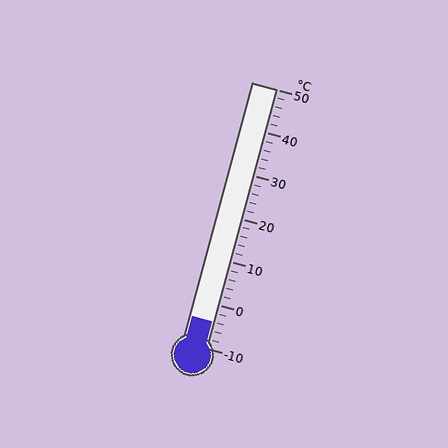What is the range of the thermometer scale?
The thermometer scale ranges from -10°C to 50°C.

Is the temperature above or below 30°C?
The temperature is below 30°C.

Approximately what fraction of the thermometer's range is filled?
The thermometer is filled to approximately 10% of its range.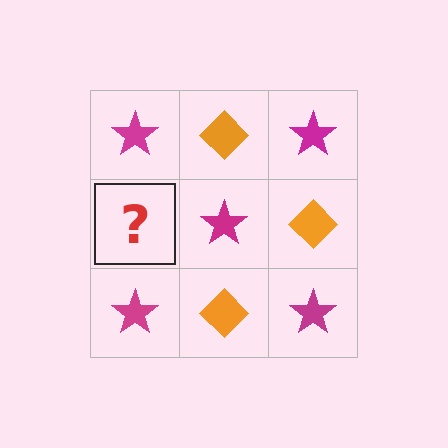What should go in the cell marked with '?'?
The missing cell should contain an orange diamond.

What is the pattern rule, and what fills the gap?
The rule is that it alternates magenta star and orange diamond in a checkerboard pattern. The gap should be filled with an orange diamond.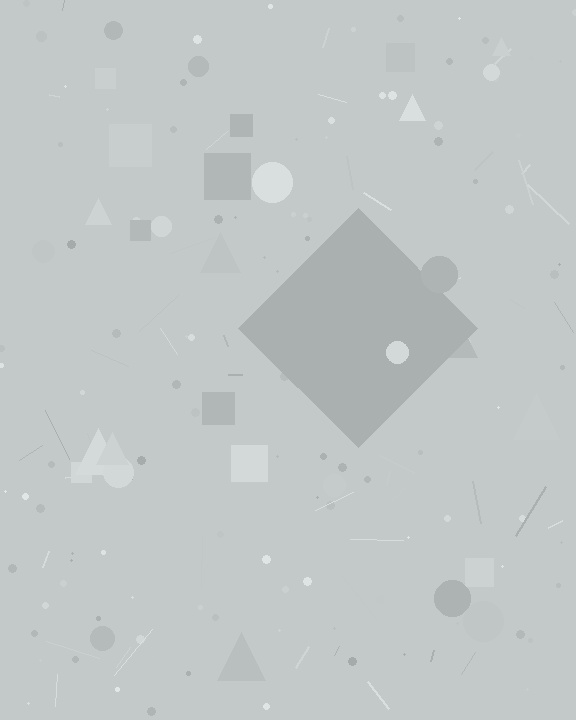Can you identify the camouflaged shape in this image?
The camouflaged shape is a diamond.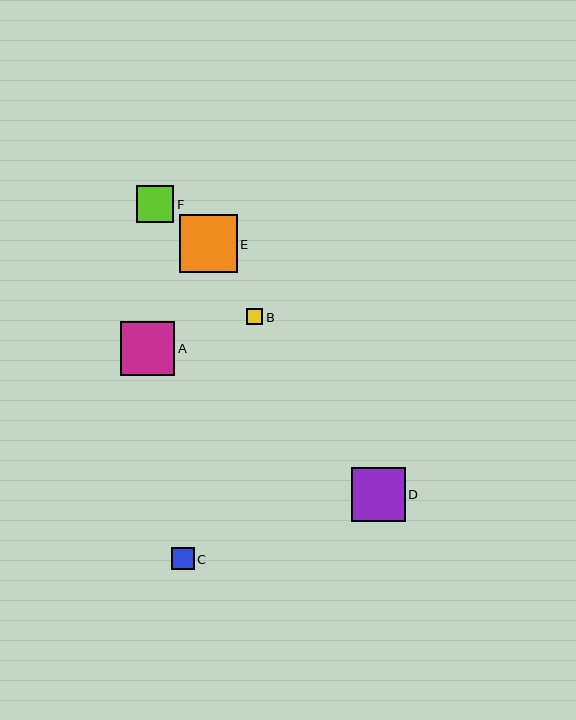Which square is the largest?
Square E is the largest with a size of approximately 58 pixels.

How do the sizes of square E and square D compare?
Square E and square D are approximately the same size.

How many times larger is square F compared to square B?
Square F is approximately 2.3 times the size of square B.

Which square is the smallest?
Square B is the smallest with a size of approximately 16 pixels.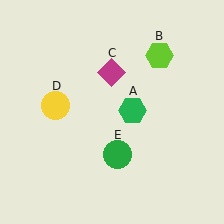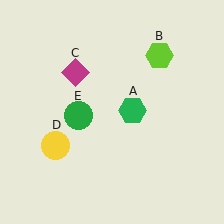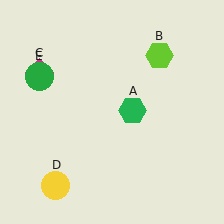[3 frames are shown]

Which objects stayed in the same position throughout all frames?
Green hexagon (object A) and lime hexagon (object B) remained stationary.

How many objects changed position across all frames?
3 objects changed position: magenta diamond (object C), yellow circle (object D), green circle (object E).